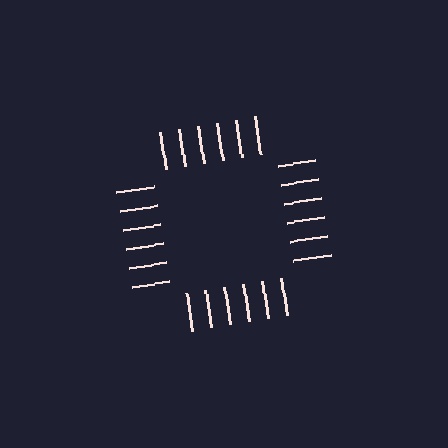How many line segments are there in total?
24 — 6 along each of the 4 edges.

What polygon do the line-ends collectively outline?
An illusory square — the line segments terminate on its edges but no continuous stroke is drawn.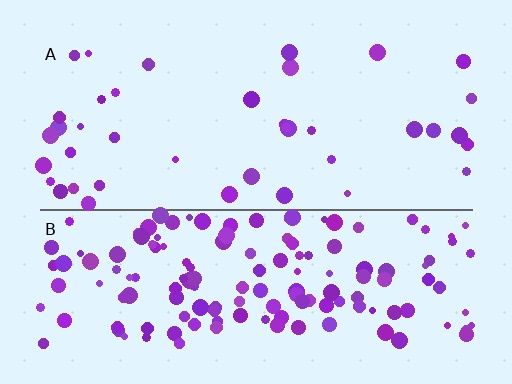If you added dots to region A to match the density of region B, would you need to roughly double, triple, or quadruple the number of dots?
Approximately quadruple.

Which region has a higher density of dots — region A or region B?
B (the bottom).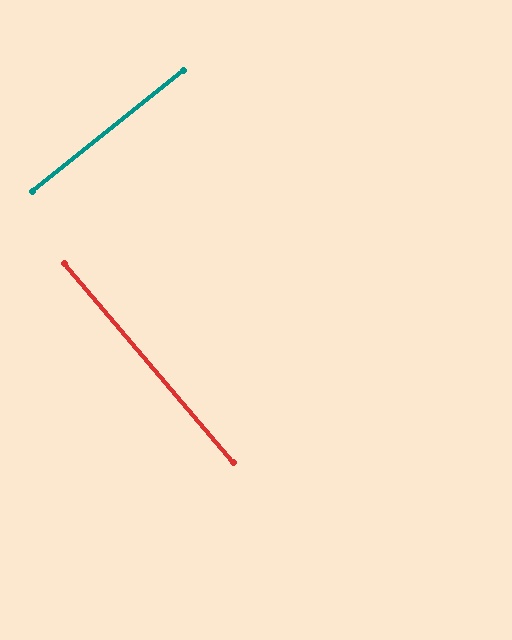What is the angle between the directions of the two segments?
Approximately 88 degrees.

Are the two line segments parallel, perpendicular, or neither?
Perpendicular — they meet at approximately 88°.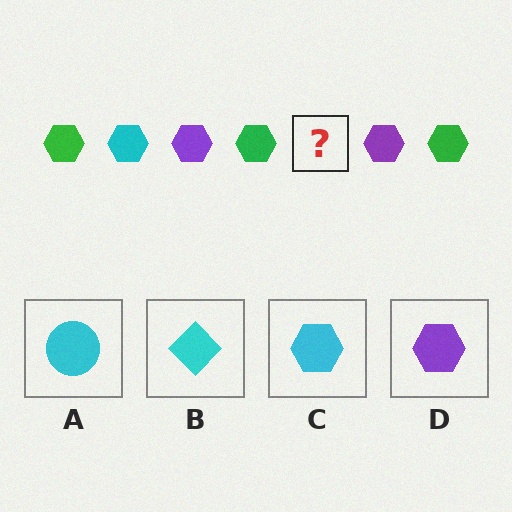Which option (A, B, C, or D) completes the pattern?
C.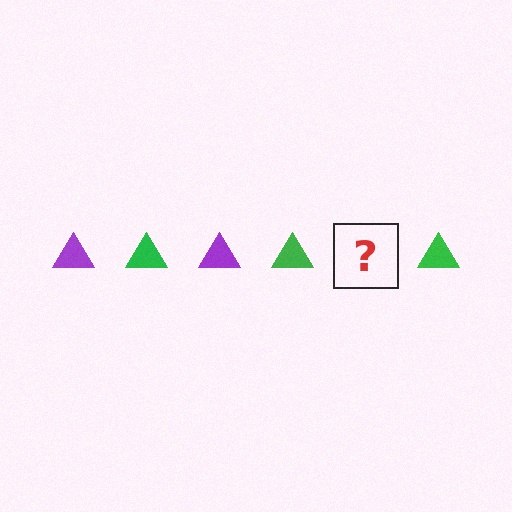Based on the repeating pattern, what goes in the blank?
The blank should be a purple triangle.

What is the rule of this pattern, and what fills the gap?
The rule is that the pattern cycles through purple, green triangles. The gap should be filled with a purple triangle.